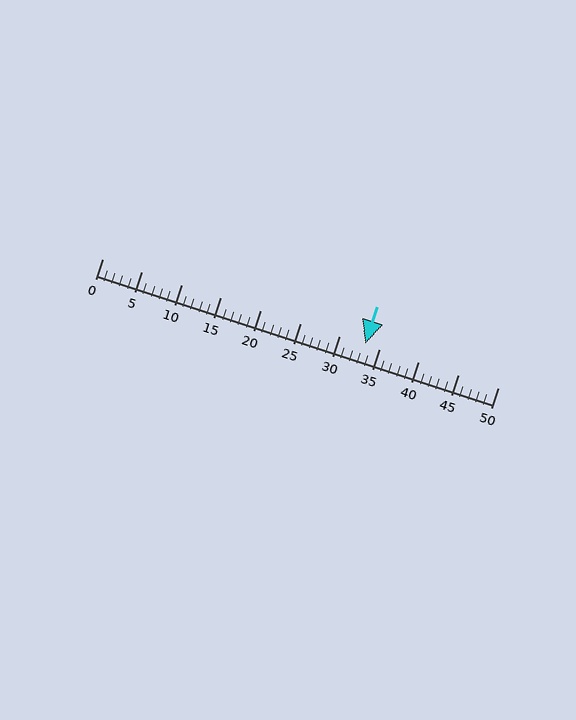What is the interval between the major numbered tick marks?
The major tick marks are spaced 5 units apart.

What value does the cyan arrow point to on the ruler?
The cyan arrow points to approximately 33.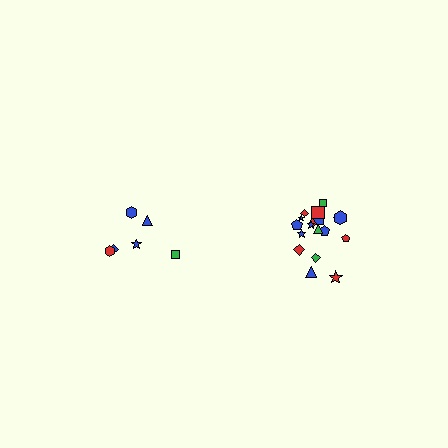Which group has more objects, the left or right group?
The right group.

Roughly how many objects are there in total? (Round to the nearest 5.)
Roughly 25 objects in total.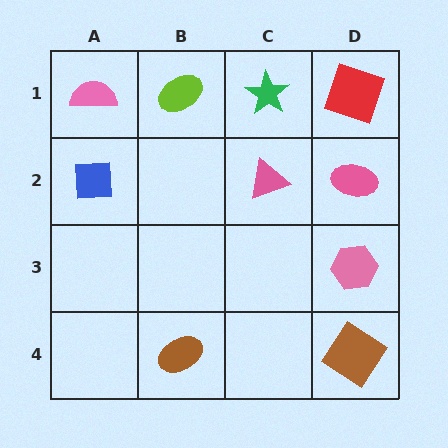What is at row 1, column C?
A green star.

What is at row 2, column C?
A pink triangle.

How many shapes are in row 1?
4 shapes.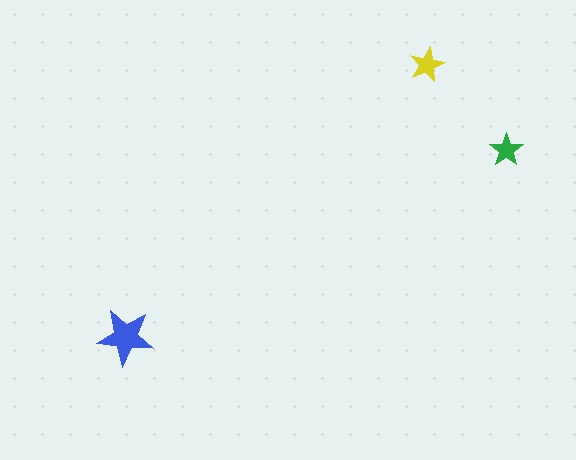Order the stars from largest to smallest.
the blue one, the yellow one, the green one.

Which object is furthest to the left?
The blue star is leftmost.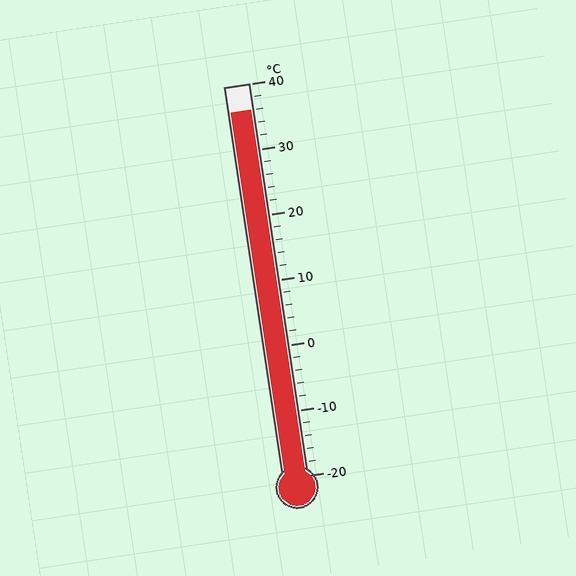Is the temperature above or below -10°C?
The temperature is above -10°C.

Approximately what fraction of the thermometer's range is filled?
The thermometer is filled to approximately 95% of its range.